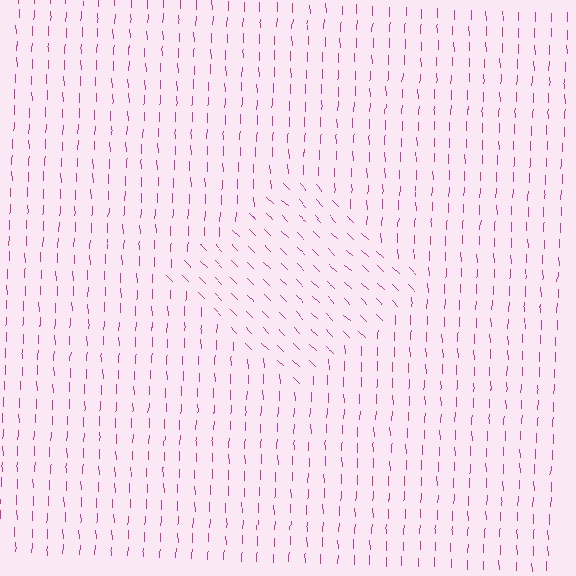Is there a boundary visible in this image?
Yes, there is a texture boundary formed by a change in line orientation.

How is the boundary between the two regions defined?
The boundary is defined purely by a change in line orientation (approximately 45 degrees difference). All lines are the same color and thickness.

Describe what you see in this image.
The image is filled with small magenta line segments. A diamond region in the image has lines oriented differently from the surrounding lines, creating a visible texture boundary.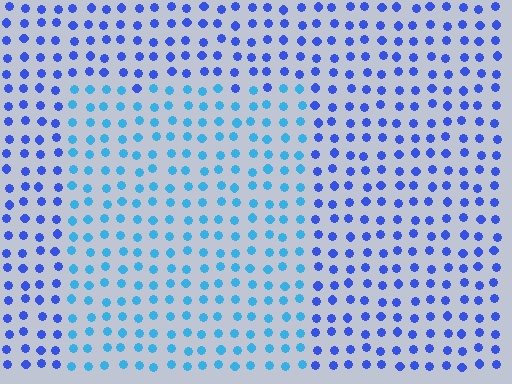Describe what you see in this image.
The image is filled with small blue elements in a uniform arrangement. A rectangle-shaped region is visible where the elements are tinted to a slightly different hue, forming a subtle color boundary.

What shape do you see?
I see a rectangle.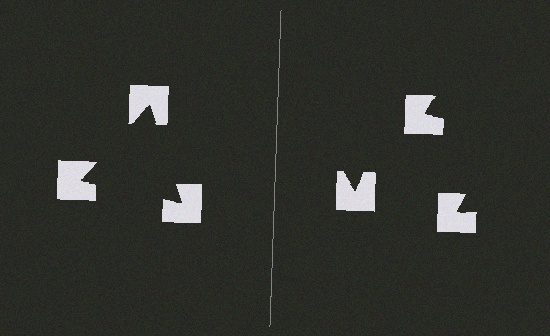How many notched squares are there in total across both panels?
6 — 3 on each side.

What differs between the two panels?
The notched squares are positioned identically on both sides; only the wedge orientations differ. On the left they align to a triangle; on the right they are misaligned.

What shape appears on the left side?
An illusory triangle.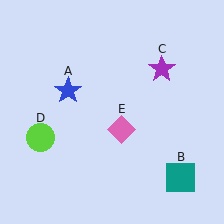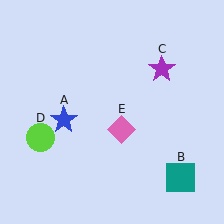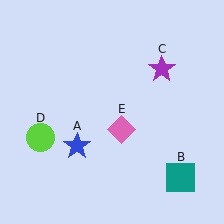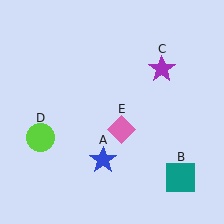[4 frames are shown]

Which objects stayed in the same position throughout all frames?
Teal square (object B) and purple star (object C) and lime circle (object D) and pink diamond (object E) remained stationary.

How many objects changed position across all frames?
1 object changed position: blue star (object A).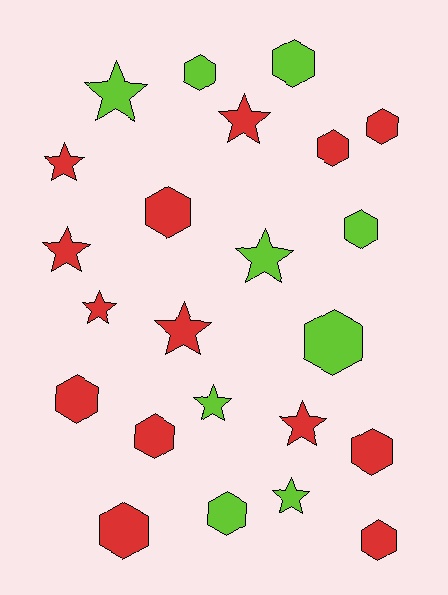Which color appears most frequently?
Red, with 14 objects.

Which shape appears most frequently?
Hexagon, with 13 objects.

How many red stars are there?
There are 6 red stars.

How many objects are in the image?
There are 23 objects.